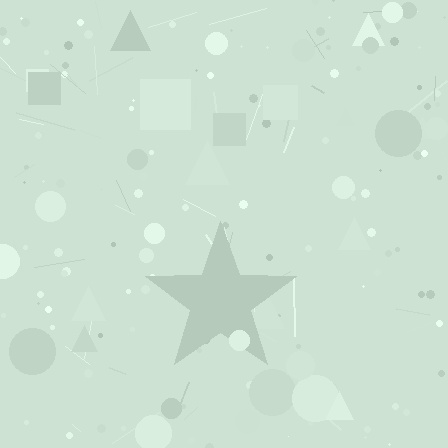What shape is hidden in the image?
A star is hidden in the image.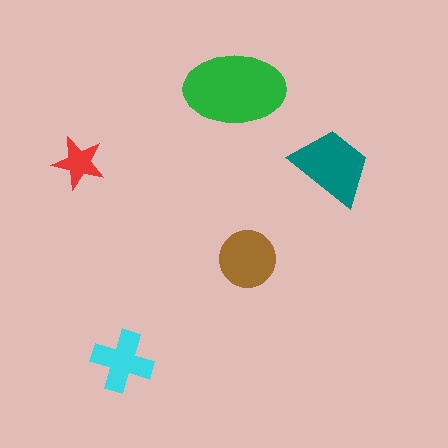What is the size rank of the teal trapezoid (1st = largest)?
2nd.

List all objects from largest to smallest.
The green ellipse, the teal trapezoid, the brown circle, the cyan cross, the red star.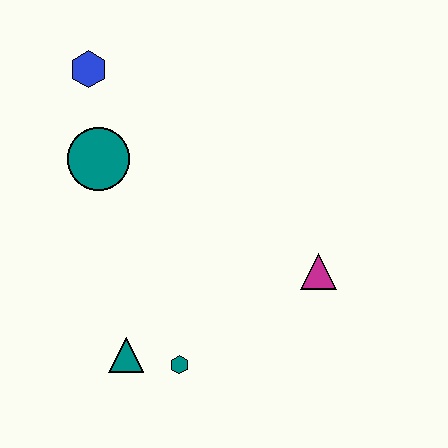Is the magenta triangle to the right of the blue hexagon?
Yes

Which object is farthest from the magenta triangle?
The blue hexagon is farthest from the magenta triangle.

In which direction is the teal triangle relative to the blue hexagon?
The teal triangle is below the blue hexagon.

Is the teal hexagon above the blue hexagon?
No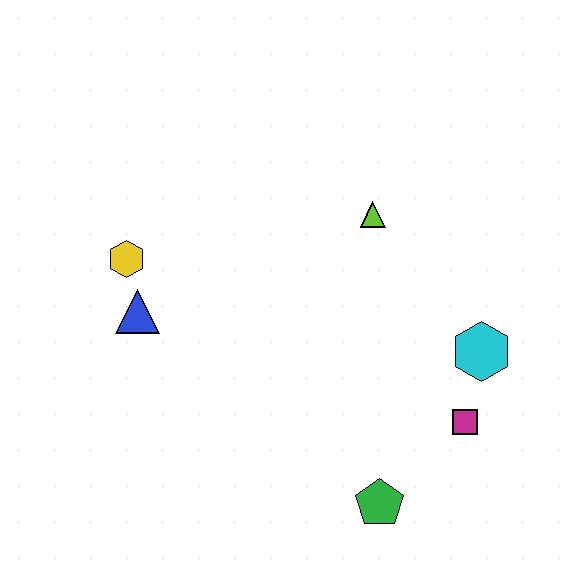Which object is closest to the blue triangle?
The yellow hexagon is closest to the blue triangle.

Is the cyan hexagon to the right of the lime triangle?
Yes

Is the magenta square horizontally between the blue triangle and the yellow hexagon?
No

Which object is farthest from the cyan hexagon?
The yellow hexagon is farthest from the cyan hexagon.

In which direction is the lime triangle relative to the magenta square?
The lime triangle is above the magenta square.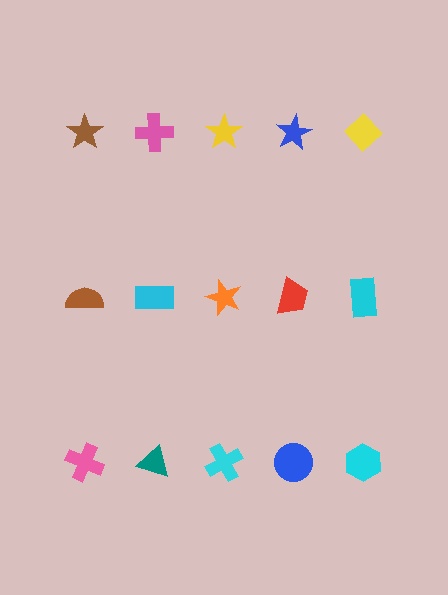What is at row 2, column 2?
A cyan rectangle.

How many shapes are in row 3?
5 shapes.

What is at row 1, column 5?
A yellow diamond.